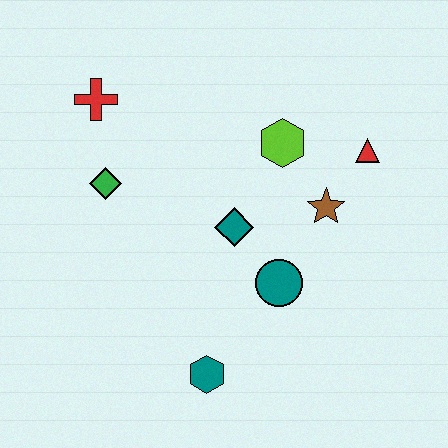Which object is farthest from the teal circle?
The red cross is farthest from the teal circle.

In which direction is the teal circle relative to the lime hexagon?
The teal circle is below the lime hexagon.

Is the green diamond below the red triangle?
Yes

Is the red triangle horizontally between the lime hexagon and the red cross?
No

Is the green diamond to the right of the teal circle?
No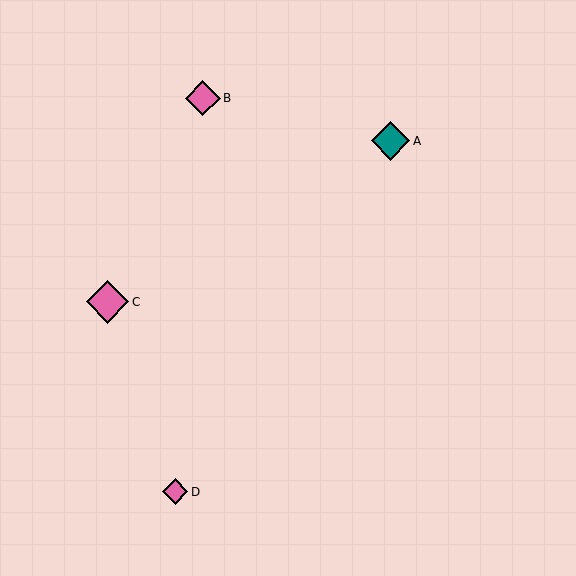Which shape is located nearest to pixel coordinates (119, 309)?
The pink diamond (labeled C) at (108, 302) is nearest to that location.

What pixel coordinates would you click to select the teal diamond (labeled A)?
Click at (391, 141) to select the teal diamond A.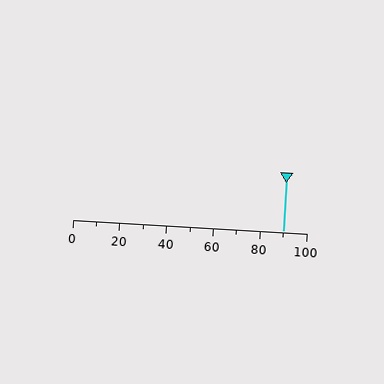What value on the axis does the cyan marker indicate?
The marker indicates approximately 90.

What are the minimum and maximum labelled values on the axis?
The axis runs from 0 to 100.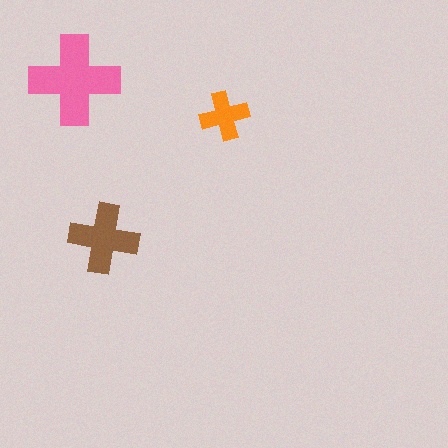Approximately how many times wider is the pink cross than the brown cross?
About 1.5 times wider.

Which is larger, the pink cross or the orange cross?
The pink one.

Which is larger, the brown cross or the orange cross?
The brown one.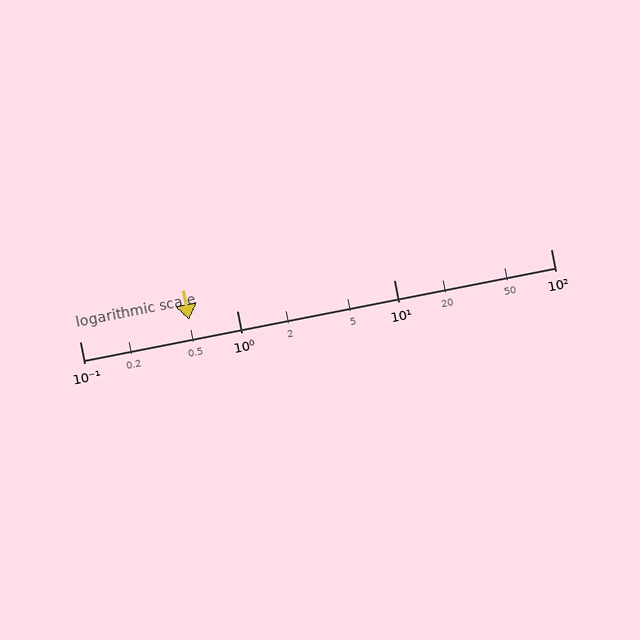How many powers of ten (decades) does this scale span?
The scale spans 3 decades, from 0.1 to 100.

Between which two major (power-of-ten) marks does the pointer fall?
The pointer is between 0.1 and 1.